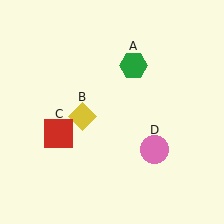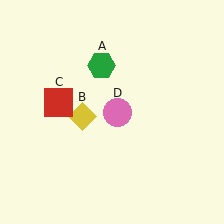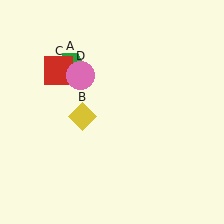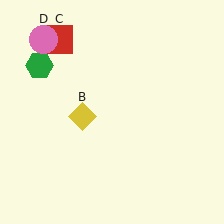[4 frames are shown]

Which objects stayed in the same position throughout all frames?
Yellow diamond (object B) remained stationary.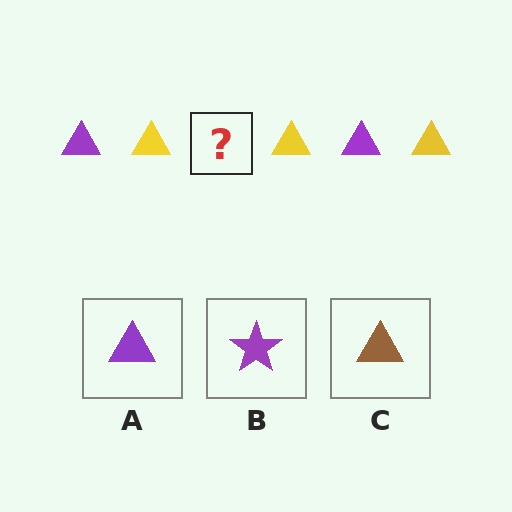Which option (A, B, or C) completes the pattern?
A.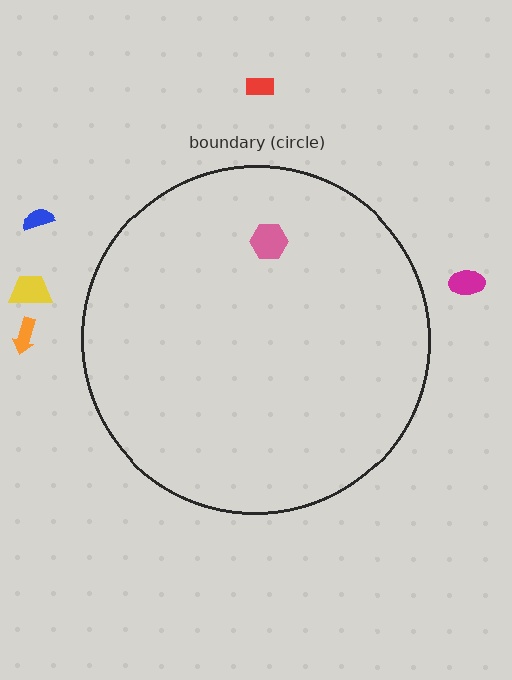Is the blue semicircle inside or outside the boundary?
Outside.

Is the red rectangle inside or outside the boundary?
Outside.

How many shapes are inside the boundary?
1 inside, 5 outside.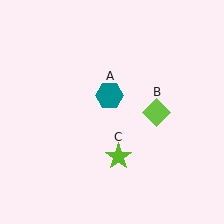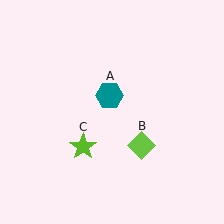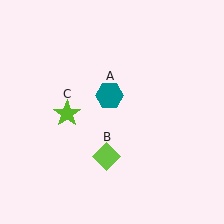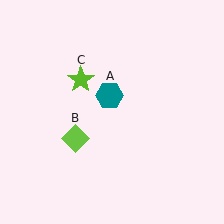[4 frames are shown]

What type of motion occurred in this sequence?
The lime diamond (object B), lime star (object C) rotated clockwise around the center of the scene.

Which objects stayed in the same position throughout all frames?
Teal hexagon (object A) remained stationary.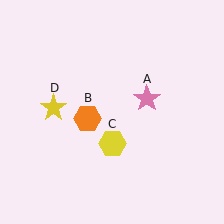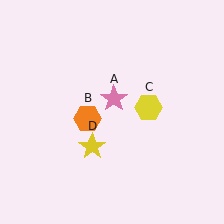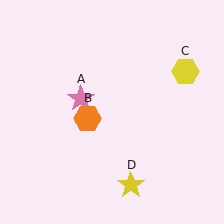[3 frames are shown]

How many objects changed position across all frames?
3 objects changed position: pink star (object A), yellow hexagon (object C), yellow star (object D).